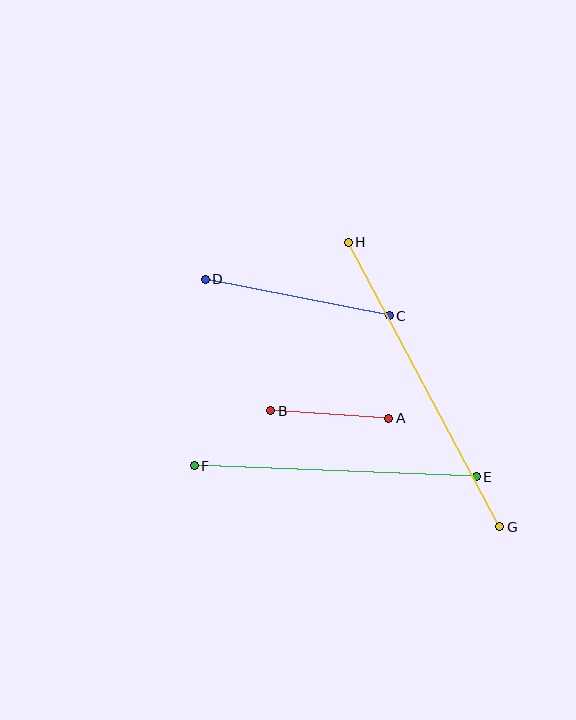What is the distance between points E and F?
The distance is approximately 282 pixels.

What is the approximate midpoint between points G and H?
The midpoint is at approximately (424, 385) pixels.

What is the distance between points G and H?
The distance is approximately 322 pixels.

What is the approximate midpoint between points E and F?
The midpoint is at approximately (335, 471) pixels.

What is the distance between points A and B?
The distance is approximately 118 pixels.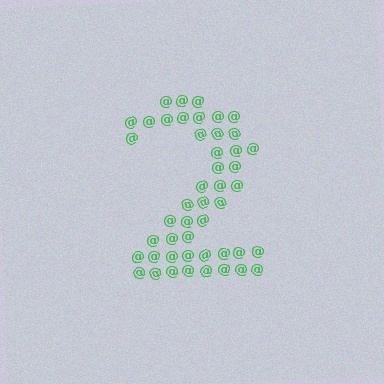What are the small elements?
The small elements are at signs.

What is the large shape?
The large shape is the digit 2.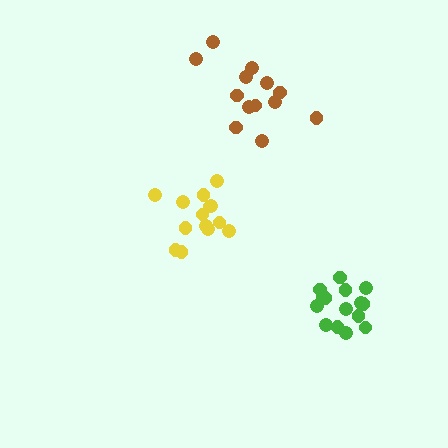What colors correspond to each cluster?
The clusters are colored: green, brown, yellow.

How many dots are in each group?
Group 1: 15 dots, Group 2: 13 dots, Group 3: 14 dots (42 total).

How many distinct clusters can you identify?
There are 3 distinct clusters.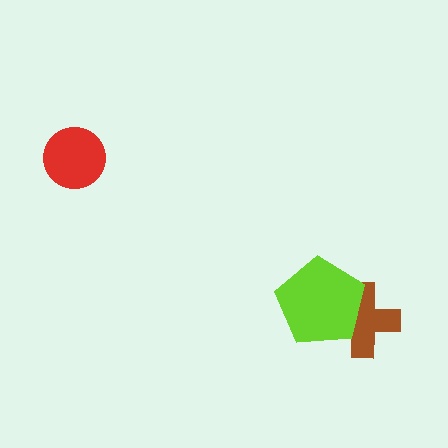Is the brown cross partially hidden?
Yes, it is partially covered by another shape.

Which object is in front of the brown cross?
The lime pentagon is in front of the brown cross.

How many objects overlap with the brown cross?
1 object overlaps with the brown cross.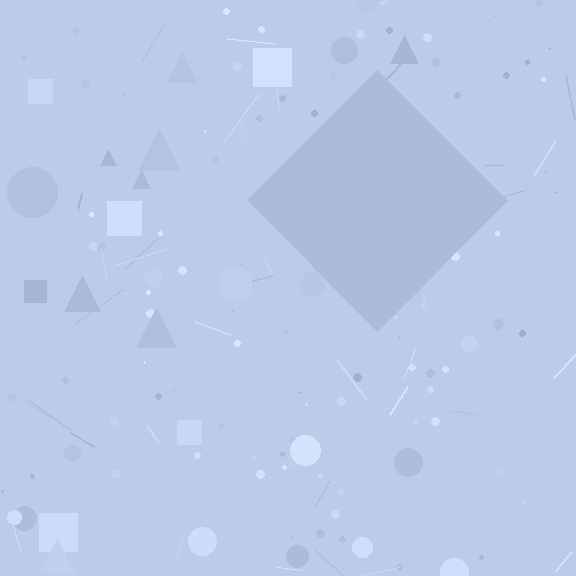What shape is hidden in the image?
A diamond is hidden in the image.